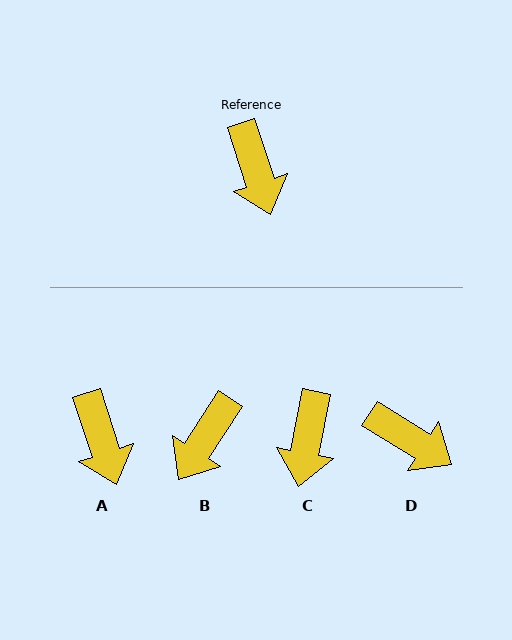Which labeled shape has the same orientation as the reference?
A.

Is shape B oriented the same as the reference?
No, it is off by about 51 degrees.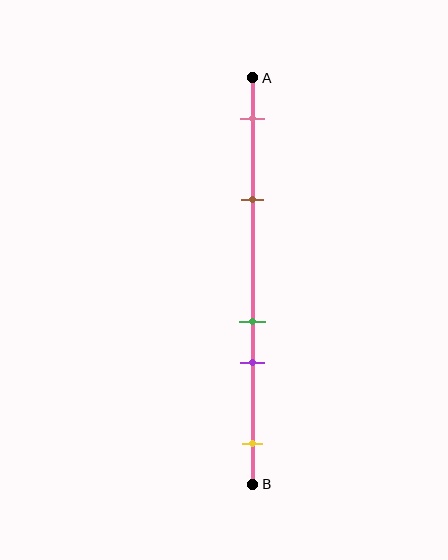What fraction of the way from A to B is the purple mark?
The purple mark is approximately 70% (0.7) of the way from A to B.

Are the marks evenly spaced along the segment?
No, the marks are not evenly spaced.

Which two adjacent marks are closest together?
The green and purple marks are the closest adjacent pair.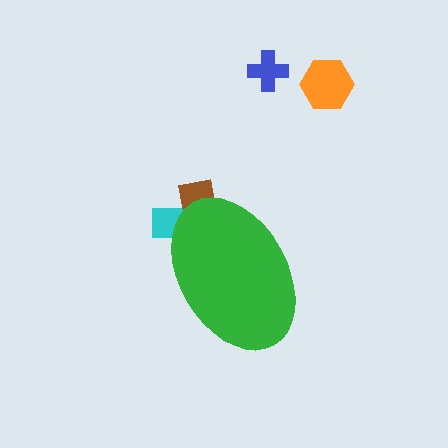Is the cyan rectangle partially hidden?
Yes, the cyan rectangle is partially hidden behind the green ellipse.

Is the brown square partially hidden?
Yes, the brown square is partially hidden behind the green ellipse.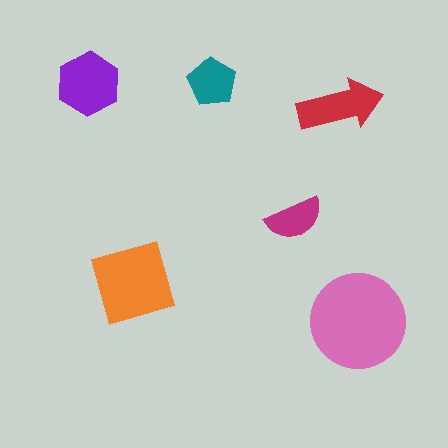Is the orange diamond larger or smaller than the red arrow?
Larger.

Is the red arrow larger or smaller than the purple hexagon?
Smaller.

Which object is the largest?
The pink circle.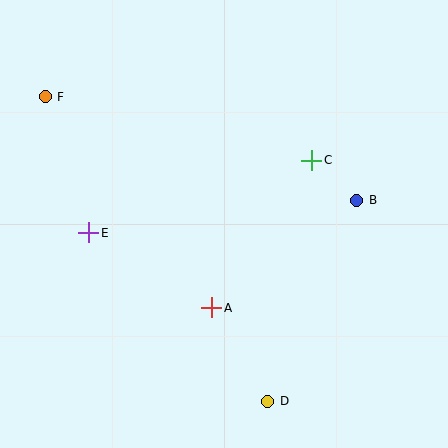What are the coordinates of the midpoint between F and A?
The midpoint between F and A is at (128, 202).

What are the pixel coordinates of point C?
Point C is at (312, 160).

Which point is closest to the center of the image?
Point A at (212, 308) is closest to the center.